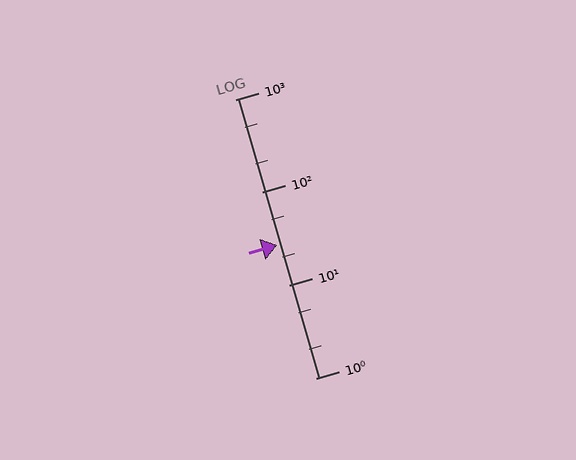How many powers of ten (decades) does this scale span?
The scale spans 3 decades, from 1 to 1000.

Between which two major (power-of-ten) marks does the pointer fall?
The pointer is between 10 and 100.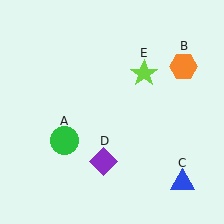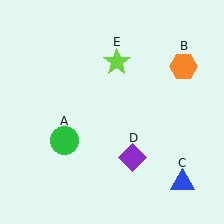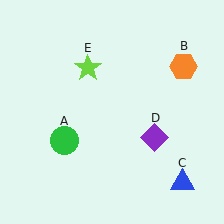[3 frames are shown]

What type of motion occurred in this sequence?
The purple diamond (object D), lime star (object E) rotated counterclockwise around the center of the scene.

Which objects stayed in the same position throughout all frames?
Green circle (object A) and orange hexagon (object B) and blue triangle (object C) remained stationary.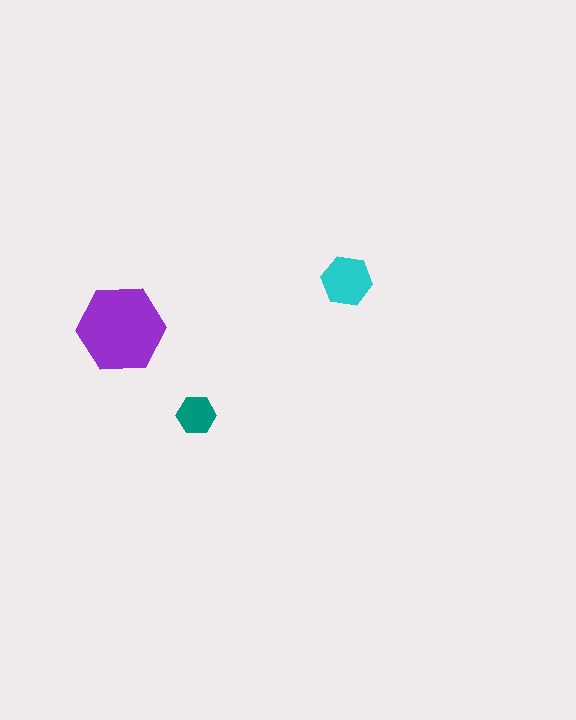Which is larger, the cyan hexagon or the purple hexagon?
The purple one.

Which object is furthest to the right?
The cyan hexagon is rightmost.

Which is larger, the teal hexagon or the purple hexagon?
The purple one.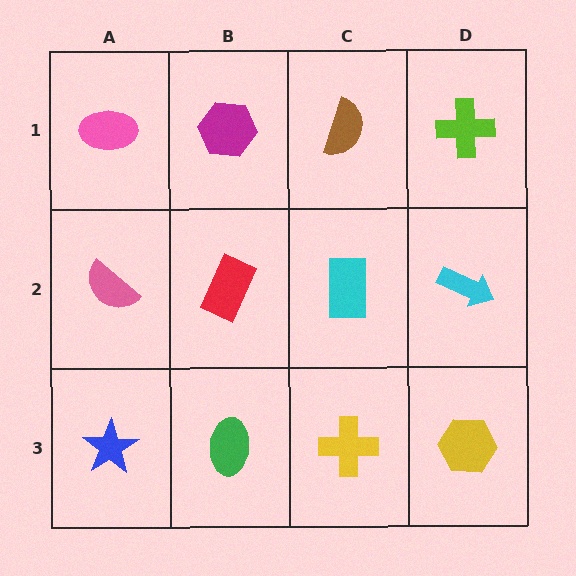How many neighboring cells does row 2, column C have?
4.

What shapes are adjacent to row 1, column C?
A cyan rectangle (row 2, column C), a magenta hexagon (row 1, column B), a lime cross (row 1, column D).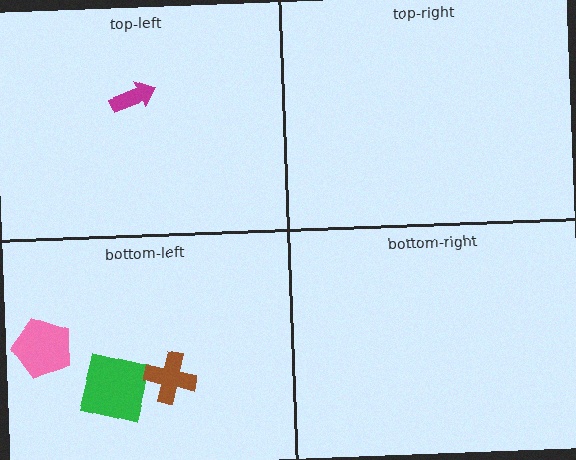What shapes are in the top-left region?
The magenta arrow.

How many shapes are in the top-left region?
1.